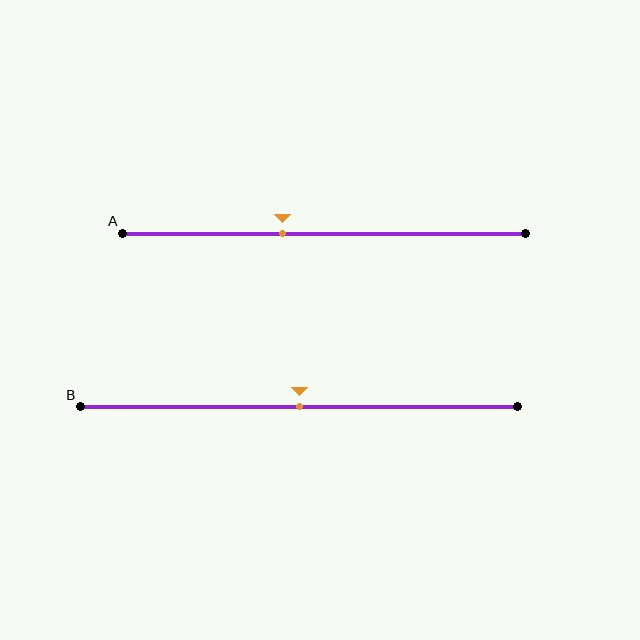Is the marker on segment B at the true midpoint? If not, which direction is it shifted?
Yes, the marker on segment B is at the true midpoint.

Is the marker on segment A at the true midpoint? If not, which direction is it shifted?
No, the marker on segment A is shifted to the left by about 10% of the segment length.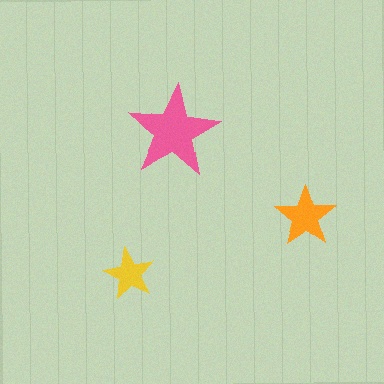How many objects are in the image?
There are 3 objects in the image.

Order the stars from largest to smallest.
the pink one, the orange one, the yellow one.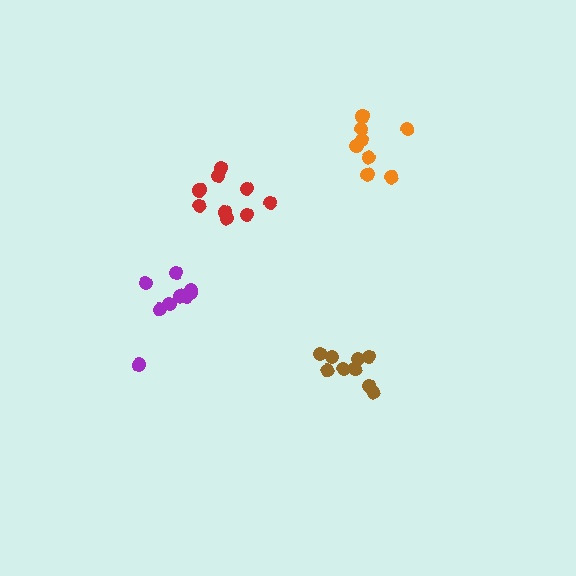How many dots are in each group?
Group 1: 9 dots, Group 2: 9 dots, Group 3: 9 dots, Group 4: 8 dots (35 total).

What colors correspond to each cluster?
The clusters are colored: red, purple, brown, orange.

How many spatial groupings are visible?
There are 4 spatial groupings.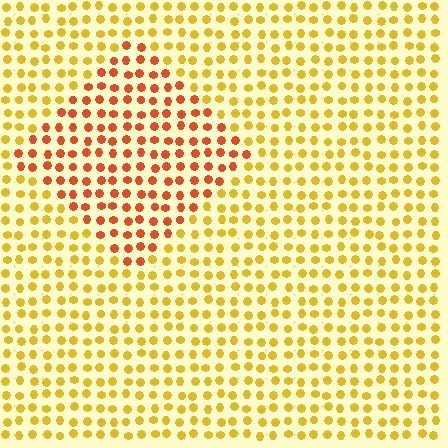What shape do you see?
I see a diamond.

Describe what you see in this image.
The image is filled with small yellow elements in a uniform arrangement. A diamond-shaped region is visible where the elements are tinted to a slightly different hue, forming a subtle color boundary.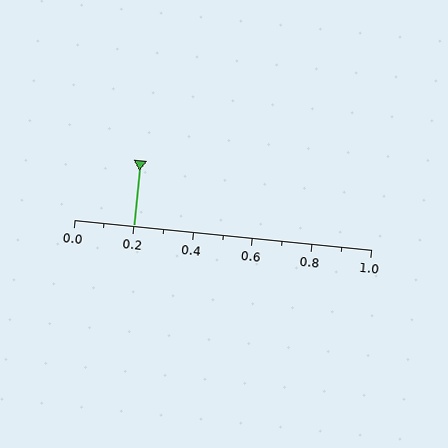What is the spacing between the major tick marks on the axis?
The major ticks are spaced 0.2 apart.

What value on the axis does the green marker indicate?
The marker indicates approximately 0.2.